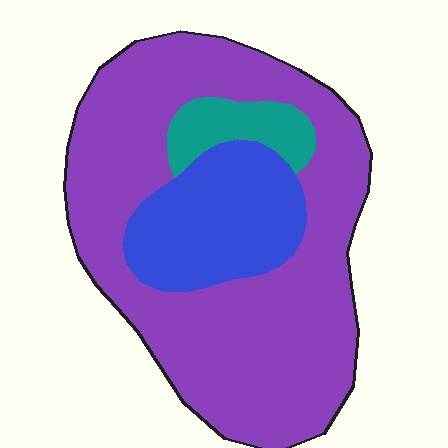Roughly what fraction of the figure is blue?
Blue takes up about one fifth (1/5) of the figure.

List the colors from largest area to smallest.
From largest to smallest: purple, blue, teal.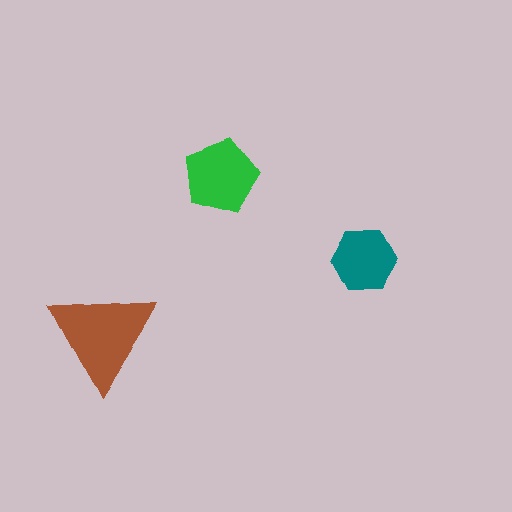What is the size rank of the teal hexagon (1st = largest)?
3rd.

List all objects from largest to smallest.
The brown triangle, the green pentagon, the teal hexagon.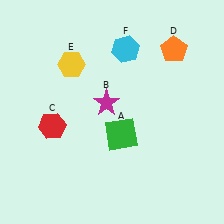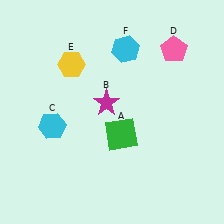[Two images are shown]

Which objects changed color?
C changed from red to cyan. D changed from orange to pink.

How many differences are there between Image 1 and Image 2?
There are 2 differences between the two images.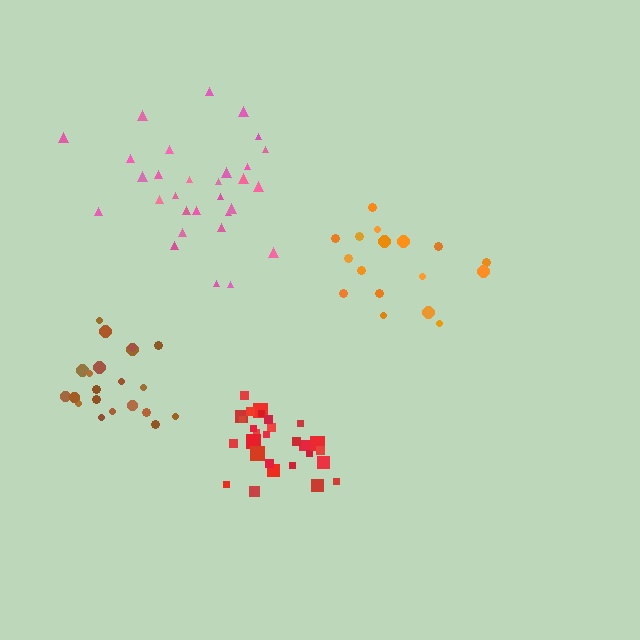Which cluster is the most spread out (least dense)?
Orange.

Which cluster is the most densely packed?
Red.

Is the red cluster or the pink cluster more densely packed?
Red.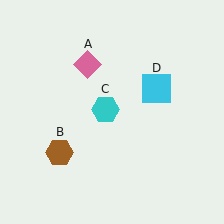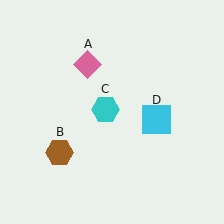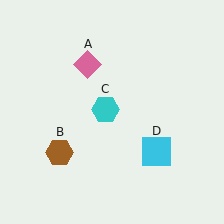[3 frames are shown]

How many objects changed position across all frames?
1 object changed position: cyan square (object D).